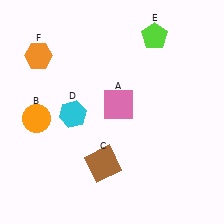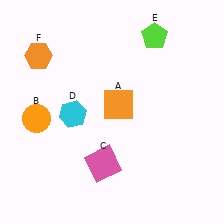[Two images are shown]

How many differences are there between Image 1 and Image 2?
There are 2 differences between the two images.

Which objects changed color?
A changed from pink to orange. C changed from brown to pink.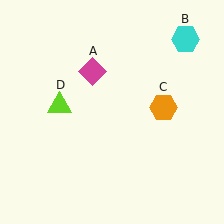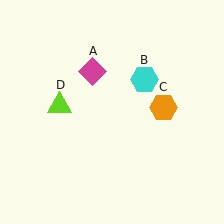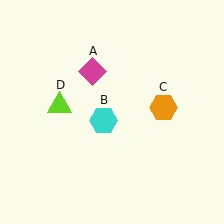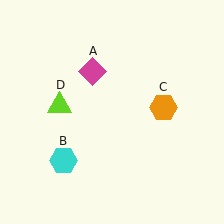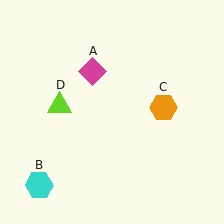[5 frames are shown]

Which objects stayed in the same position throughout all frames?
Magenta diamond (object A) and orange hexagon (object C) and lime triangle (object D) remained stationary.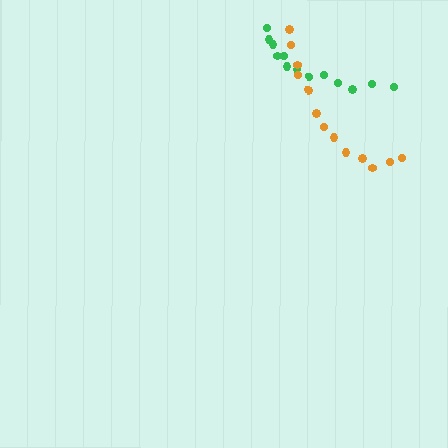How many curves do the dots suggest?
There are 2 distinct paths.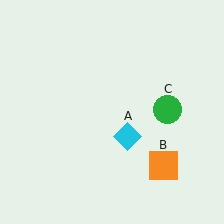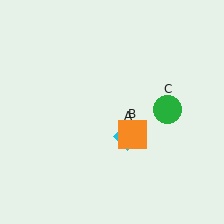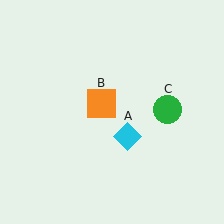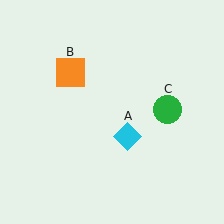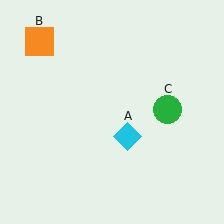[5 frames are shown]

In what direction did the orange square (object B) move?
The orange square (object B) moved up and to the left.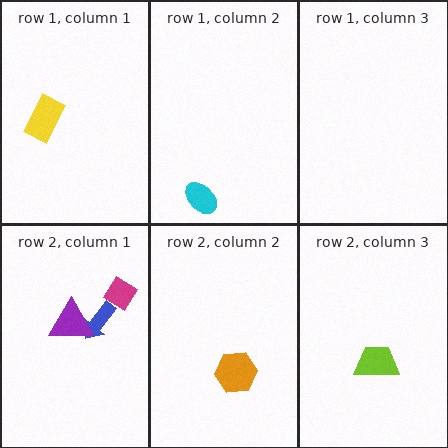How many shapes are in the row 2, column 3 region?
1.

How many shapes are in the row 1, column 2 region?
1.